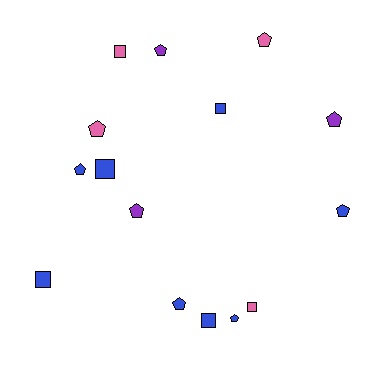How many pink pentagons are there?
There are 2 pink pentagons.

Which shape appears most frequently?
Pentagon, with 9 objects.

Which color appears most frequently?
Blue, with 8 objects.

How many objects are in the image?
There are 15 objects.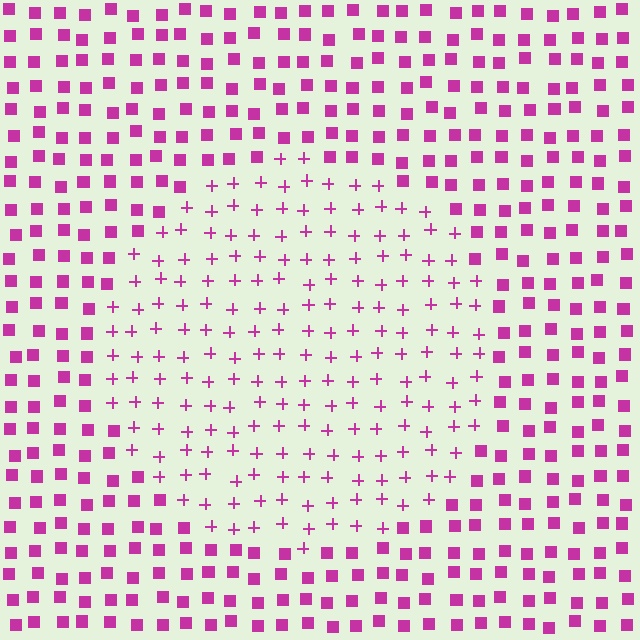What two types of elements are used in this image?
The image uses plus signs inside the circle region and squares outside it.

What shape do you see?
I see a circle.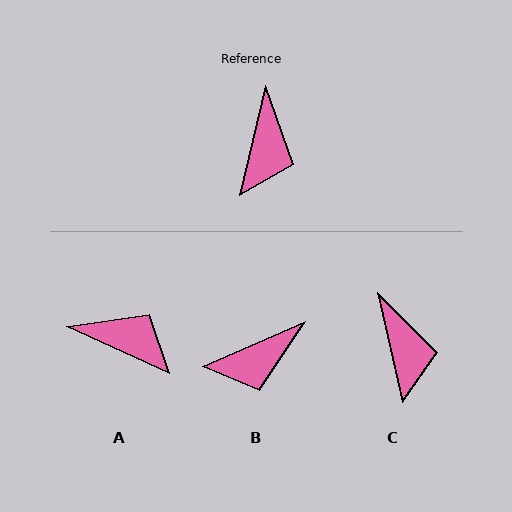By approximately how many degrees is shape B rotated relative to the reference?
Approximately 53 degrees clockwise.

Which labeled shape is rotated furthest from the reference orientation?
A, about 79 degrees away.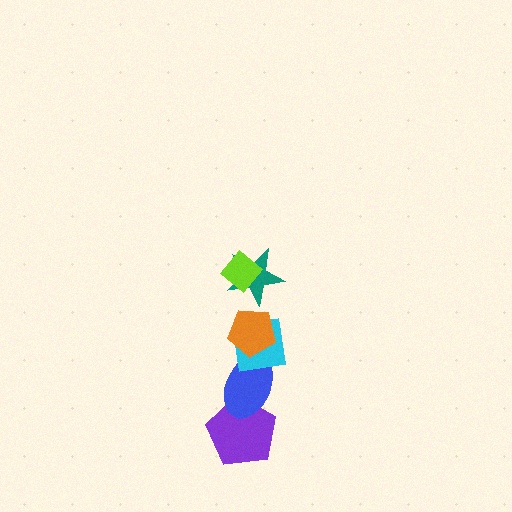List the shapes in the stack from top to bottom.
From top to bottom: the lime diamond, the teal star, the orange pentagon, the cyan square, the blue ellipse, the purple pentagon.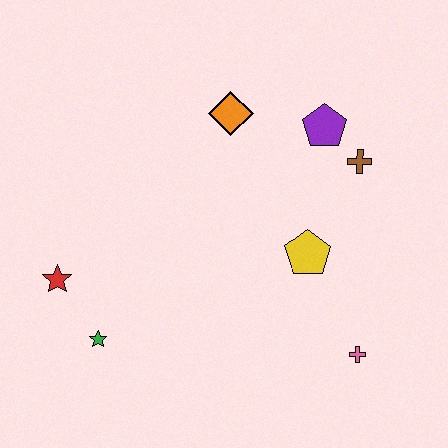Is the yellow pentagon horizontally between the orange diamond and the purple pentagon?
Yes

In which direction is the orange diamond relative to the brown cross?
The orange diamond is to the left of the brown cross.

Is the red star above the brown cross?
No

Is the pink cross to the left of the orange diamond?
No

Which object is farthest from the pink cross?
The red star is farthest from the pink cross.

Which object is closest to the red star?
The green star is closest to the red star.